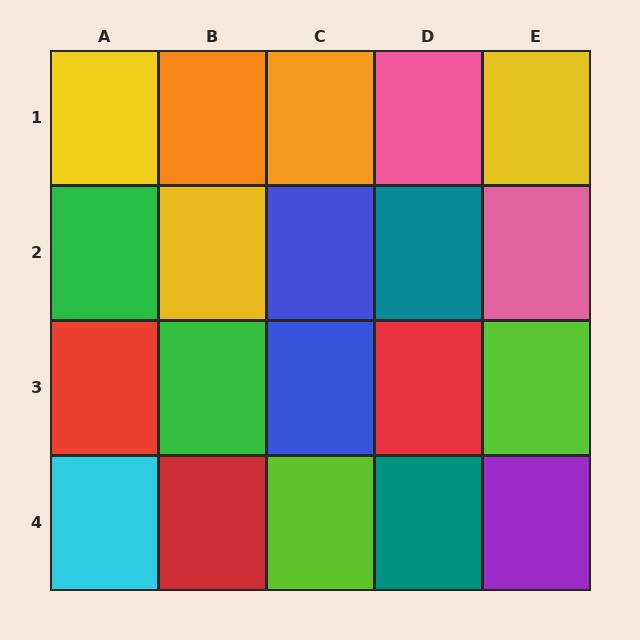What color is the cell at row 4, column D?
Teal.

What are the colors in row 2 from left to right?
Green, yellow, blue, teal, pink.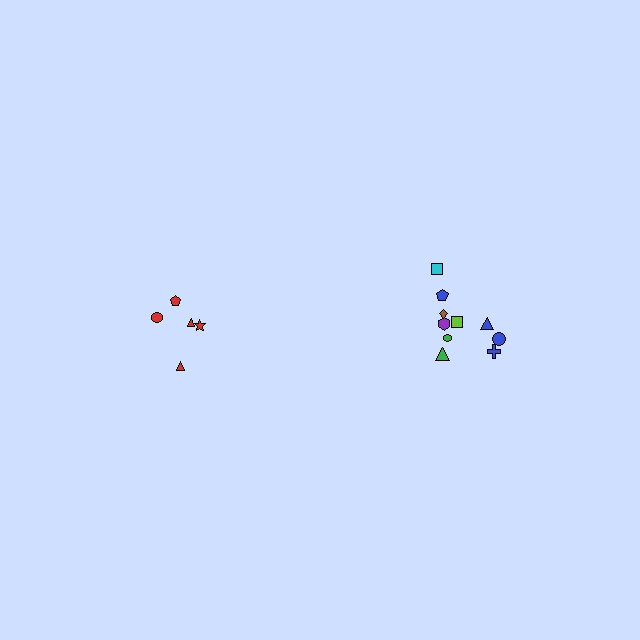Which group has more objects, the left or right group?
The right group.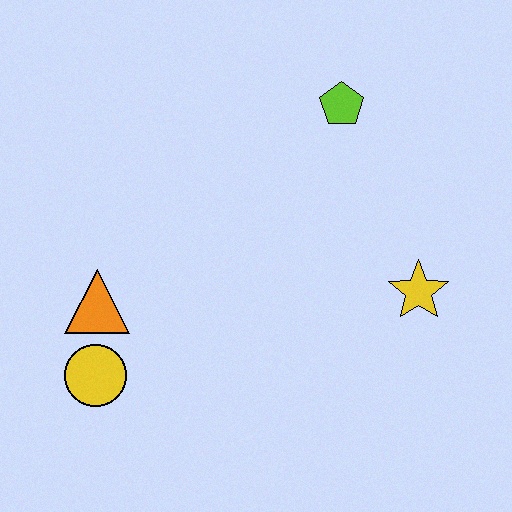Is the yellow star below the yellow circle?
No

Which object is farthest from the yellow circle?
The lime pentagon is farthest from the yellow circle.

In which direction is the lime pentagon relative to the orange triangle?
The lime pentagon is to the right of the orange triangle.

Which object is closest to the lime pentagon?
The yellow star is closest to the lime pentagon.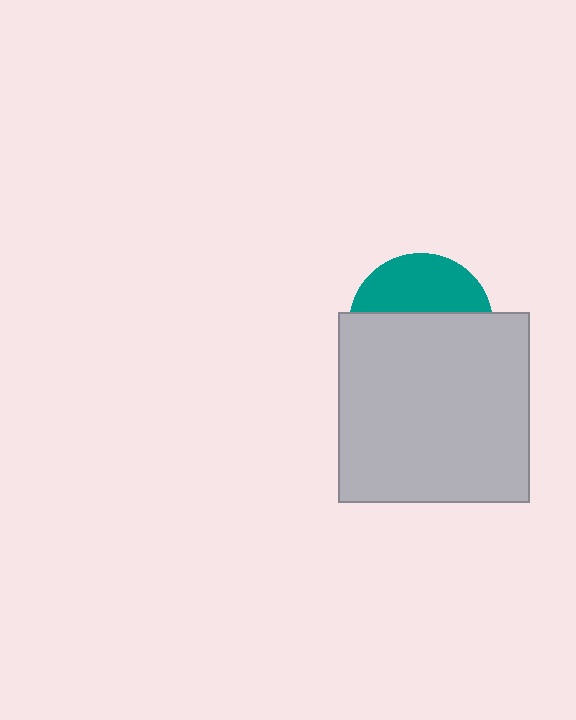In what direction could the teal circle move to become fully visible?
The teal circle could move up. That would shift it out from behind the light gray square entirely.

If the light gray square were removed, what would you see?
You would see the complete teal circle.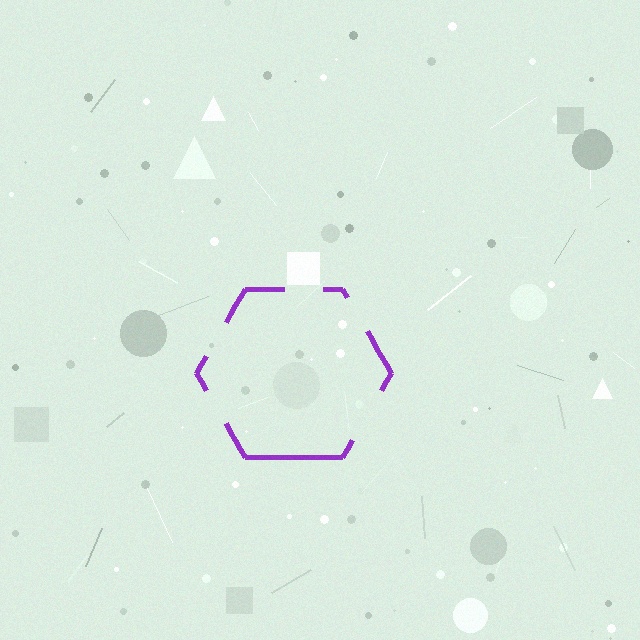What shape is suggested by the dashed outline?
The dashed outline suggests a hexagon.